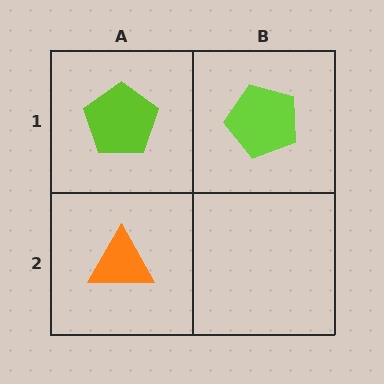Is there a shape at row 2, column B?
No, that cell is empty.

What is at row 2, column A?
An orange triangle.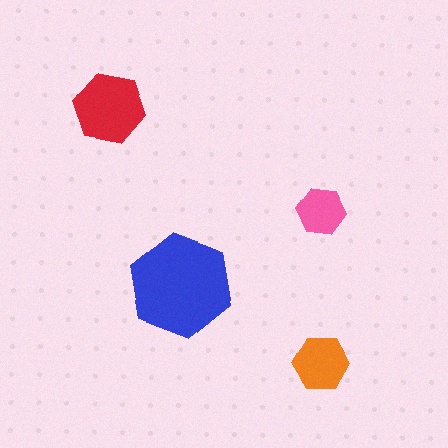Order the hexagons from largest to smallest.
the blue one, the red one, the orange one, the pink one.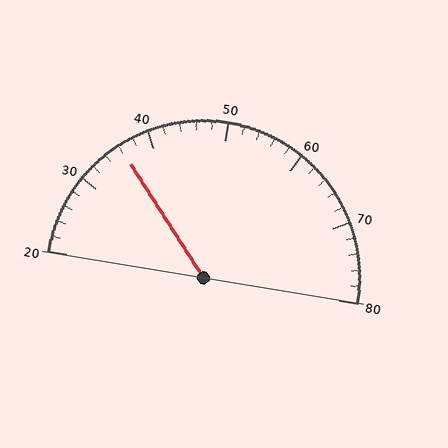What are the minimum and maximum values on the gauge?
The gauge ranges from 20 to 80.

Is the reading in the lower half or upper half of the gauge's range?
The reading is in the lower half of the range (20 to 80).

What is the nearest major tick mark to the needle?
The nearest major tick mark is 40.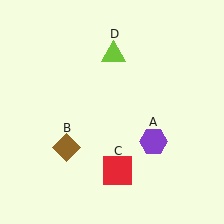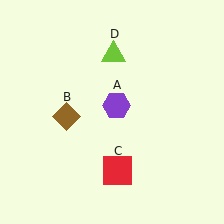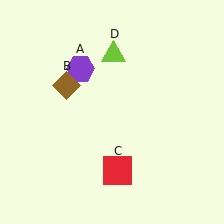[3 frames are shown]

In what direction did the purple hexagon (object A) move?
The purple hexagon (object A) moved up and to the left.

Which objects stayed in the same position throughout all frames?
Red square (object C) and lime triangle (object D) remained stationary.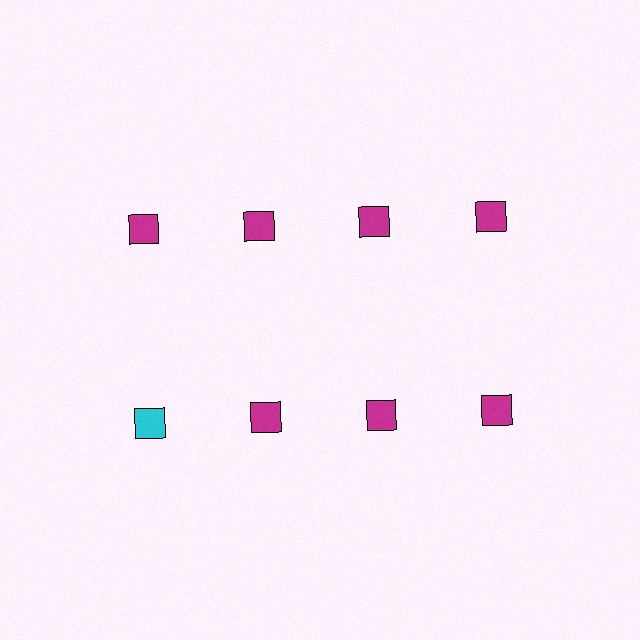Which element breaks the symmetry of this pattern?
The cyan square in the second row, leftmost column breaks the symmetry. All other shapes are magenta squares.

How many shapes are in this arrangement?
There are 8 shapes arranged in a grid pattern.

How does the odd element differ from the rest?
It has a different color: cyan instead of magenta.